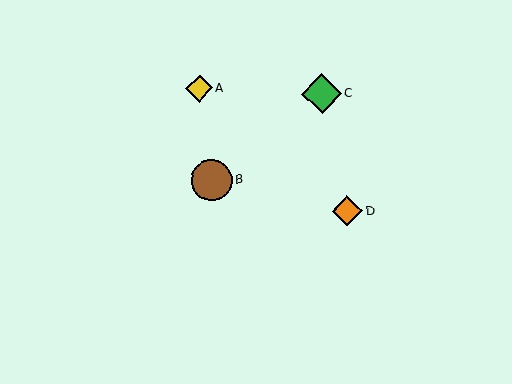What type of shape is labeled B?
Shape B is a brown circle.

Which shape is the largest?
The brown circle (labeled B) is the largest.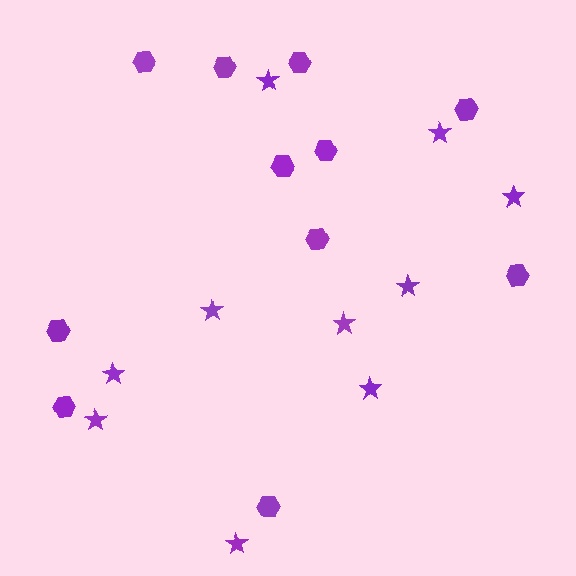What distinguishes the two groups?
There are 2 groups: one group of hexagons (11) and one group of stars (10).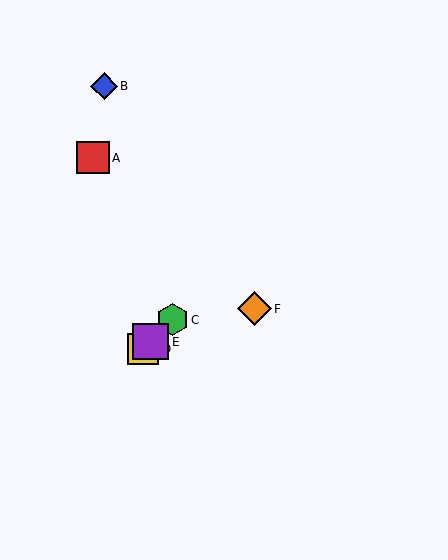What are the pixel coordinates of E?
Object E is at (151, 342).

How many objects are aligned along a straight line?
3 objects (C, D, E) are aligned along a straight line.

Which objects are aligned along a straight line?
Objects C, D, E are aligned along a straight line.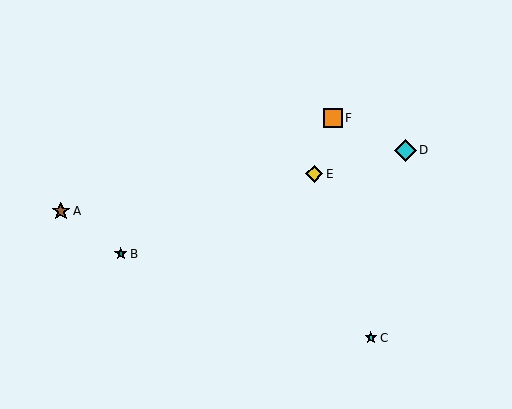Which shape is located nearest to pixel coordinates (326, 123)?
The orange square (labeled F) at (333, 118) is nearest to that location.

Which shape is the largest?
The cyan diamond (labeled D) is the largest.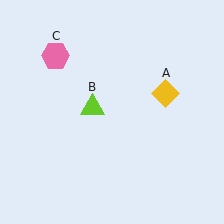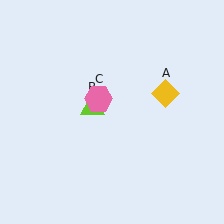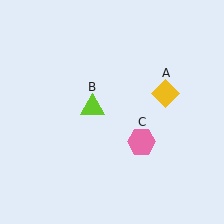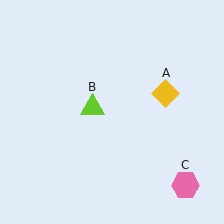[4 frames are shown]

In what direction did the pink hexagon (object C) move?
The pink hexagon (object C) moved down and to the right.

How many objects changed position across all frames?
1 object changed position: pink hexagon (object C).